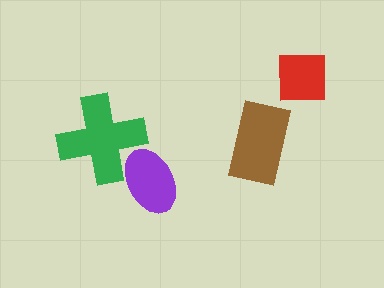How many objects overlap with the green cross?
1 object overlaps with the green cross.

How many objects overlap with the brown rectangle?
0 objects overlap with the brown rectangle.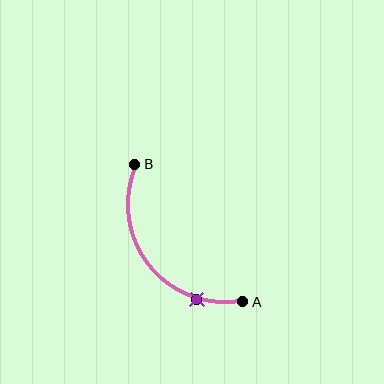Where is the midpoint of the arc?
The arc midpoint is the point on the curve farthest from the straight line joining A and B. It sits below and to the left of that line.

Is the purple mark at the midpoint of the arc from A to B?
No. The purple mark lies on the arc but is closer to endpoint A. The arc midpoint would be at the point on the curve equidistant along the arc from both A and B.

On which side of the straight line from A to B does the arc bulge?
The arc bulges below and to the left of the straight line connecting A and B.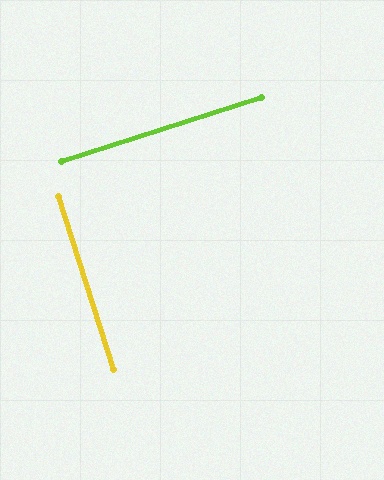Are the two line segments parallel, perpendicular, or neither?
Perpendicular — they meet at approximately 90°.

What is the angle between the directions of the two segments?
Approximately 90 degrees.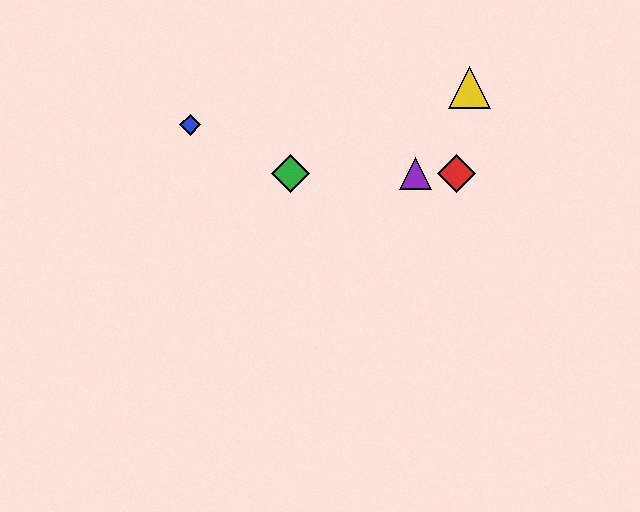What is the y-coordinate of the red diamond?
The red diamond is at y≈174.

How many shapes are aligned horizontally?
3 shapes (the red diamond, the green diamond, the purple triangle) are aligned horizontally.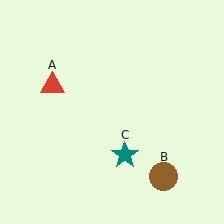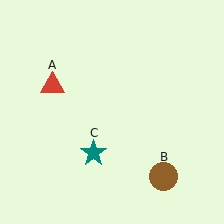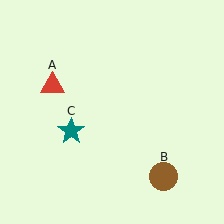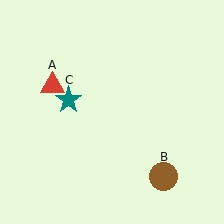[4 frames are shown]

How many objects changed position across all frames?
1 object changed position: teal star (object C).